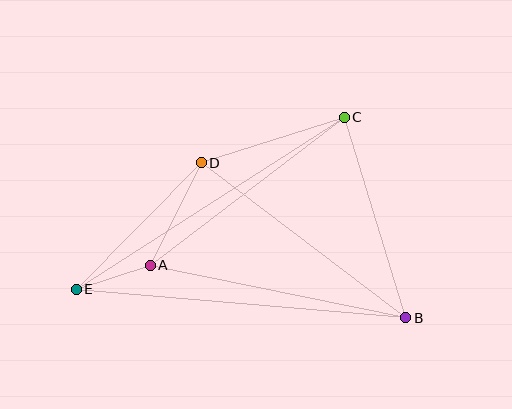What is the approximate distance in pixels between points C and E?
The distance between C and E is approximately 319 pixels.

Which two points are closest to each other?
Points A and E are closest to each other.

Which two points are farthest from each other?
Points B and E are farthest from each other.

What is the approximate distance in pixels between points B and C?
The distance between B and C is approximately 210 pixels.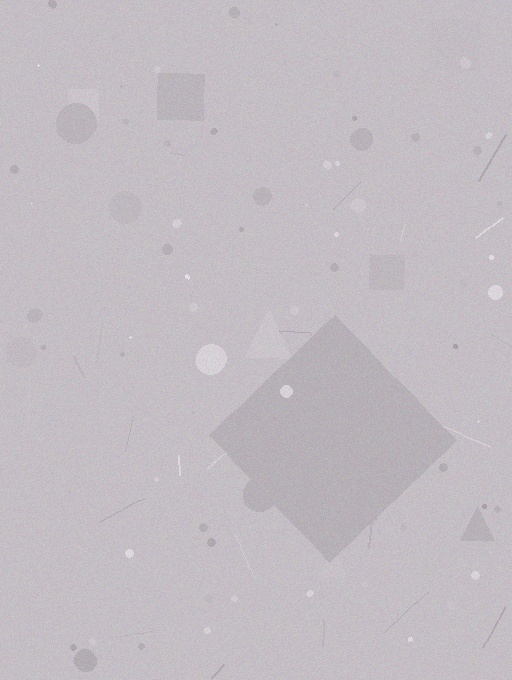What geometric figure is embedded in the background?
A diamond is embedded in the background.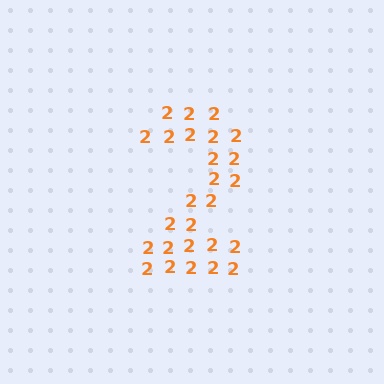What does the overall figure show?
The overall figure shows the digit 2.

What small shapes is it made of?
It is made of small digit 2's.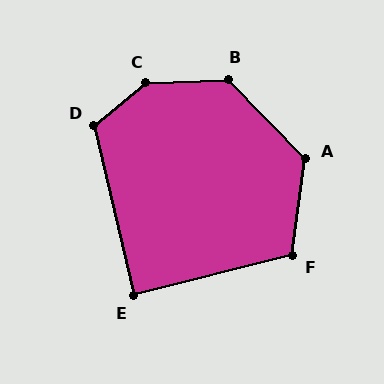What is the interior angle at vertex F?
Approximately 112 degrees (obtuse).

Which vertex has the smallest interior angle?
E, at approximately 89 degrees.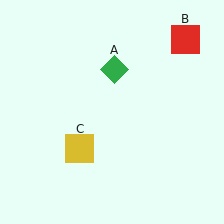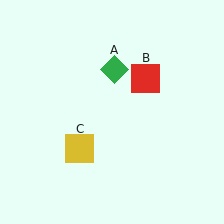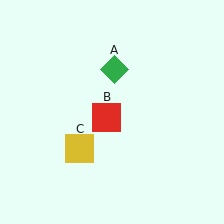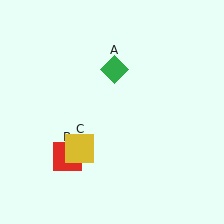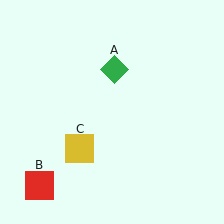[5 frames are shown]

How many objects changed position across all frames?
1 object changed position: red square (object B).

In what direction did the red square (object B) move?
The red square (object B) moved down and to the left.